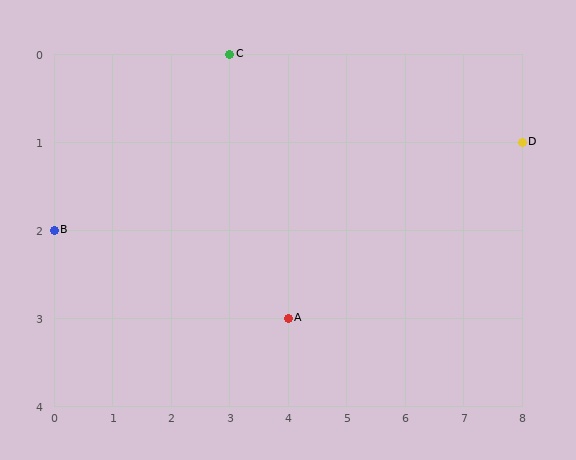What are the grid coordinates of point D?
Point D is at grid coordinates (8, 1).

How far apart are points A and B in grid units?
Points A and B are 4 columns and 1 row apart (about 4.1 grid units diagonally).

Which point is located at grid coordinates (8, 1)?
Point D is at (8, 1).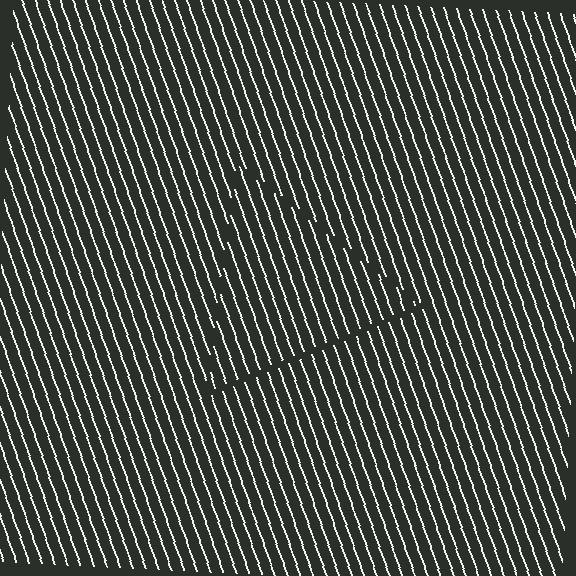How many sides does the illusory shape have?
3 sides — the line-ends trace a triangle.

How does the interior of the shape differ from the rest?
The interior of the shape contains the same grating, shifted by half a period — the contour is defined by the phase discontinuity where line-ends from the inner and outer gratings abut.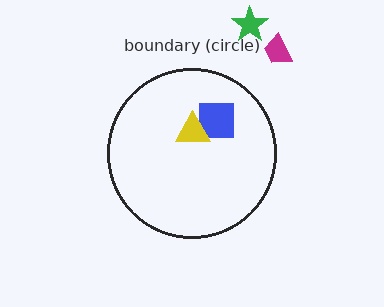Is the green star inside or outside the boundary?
Outside.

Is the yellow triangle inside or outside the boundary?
Inside.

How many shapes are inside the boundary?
2 inside, 2 outside.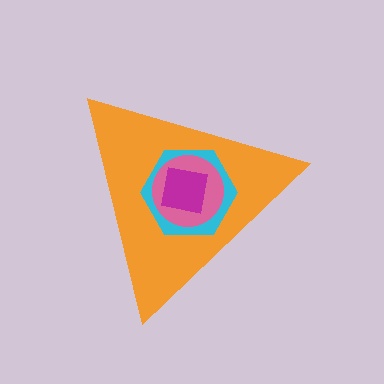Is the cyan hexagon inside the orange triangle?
Yes.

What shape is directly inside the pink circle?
The magenta square.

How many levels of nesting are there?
4.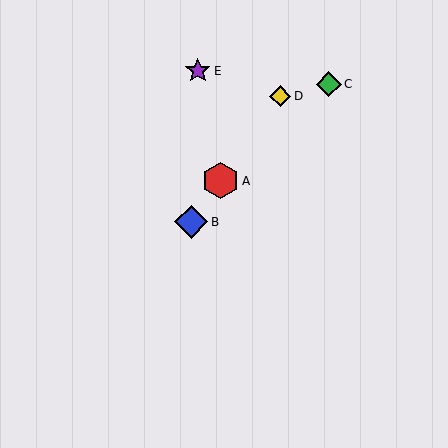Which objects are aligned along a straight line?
Objects A, B, D are aligned along a straight line.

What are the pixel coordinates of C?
Object C is at (329, 84).